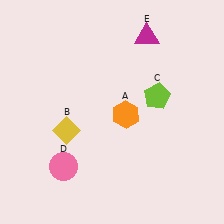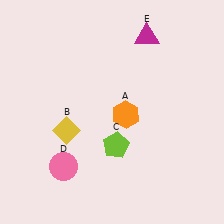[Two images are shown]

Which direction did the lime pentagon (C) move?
The lime pentagon (C) moved down.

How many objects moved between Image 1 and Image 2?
1 object moved between the two images.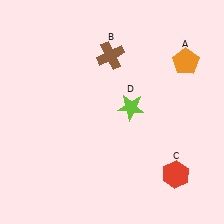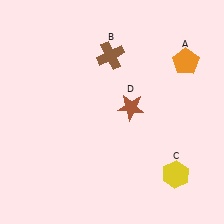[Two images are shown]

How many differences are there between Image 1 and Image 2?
There are 2 differences between the two images.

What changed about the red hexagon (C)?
In Image 1, C is red. In Image 2, it changed to yellow.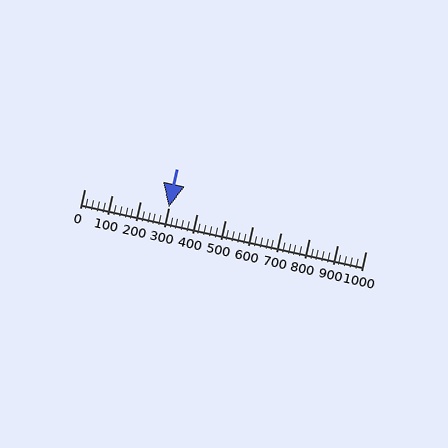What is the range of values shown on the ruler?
The ruler shows values from 0 to 1000.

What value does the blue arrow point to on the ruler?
The blue arrow points to approximately 302.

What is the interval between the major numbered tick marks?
The major tick marks are spaced 100 units apart.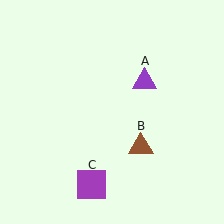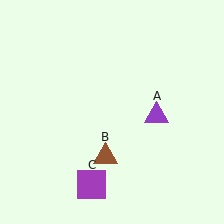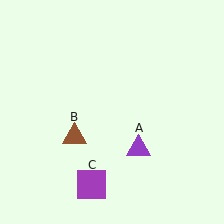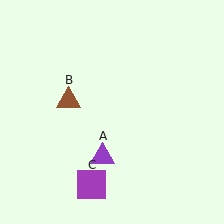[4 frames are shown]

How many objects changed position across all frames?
2 objects changed position: purple triangle (object A), brown triangle (object B).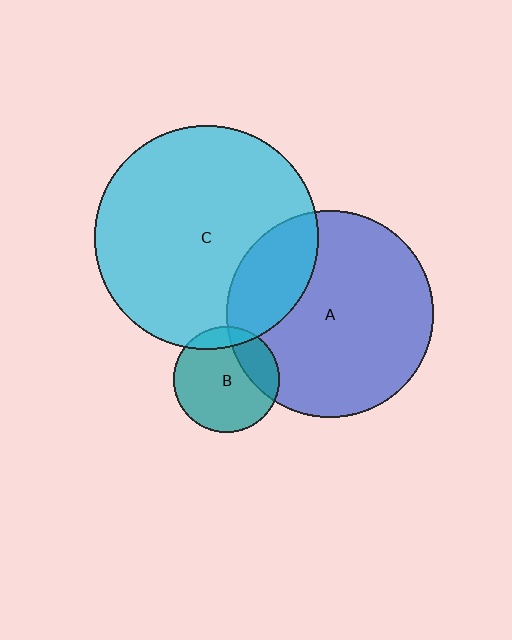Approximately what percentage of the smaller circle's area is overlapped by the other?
Approximately 25%.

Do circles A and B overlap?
Yes.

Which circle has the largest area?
Circle C (cyan).